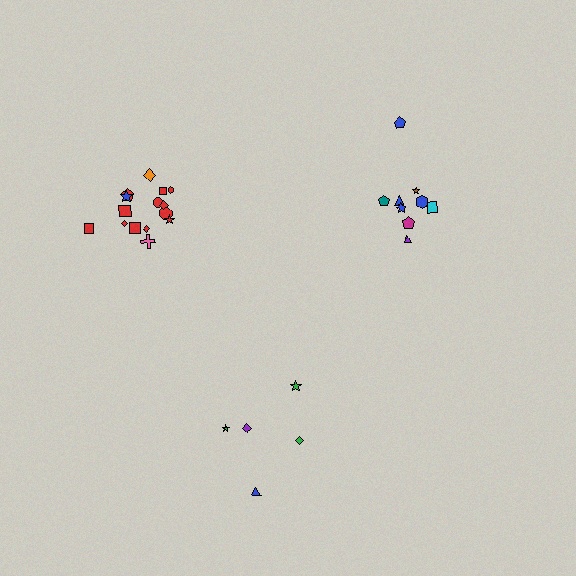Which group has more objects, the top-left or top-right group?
The top-left group.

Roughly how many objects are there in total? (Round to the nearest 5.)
Roughly 30 objects in total.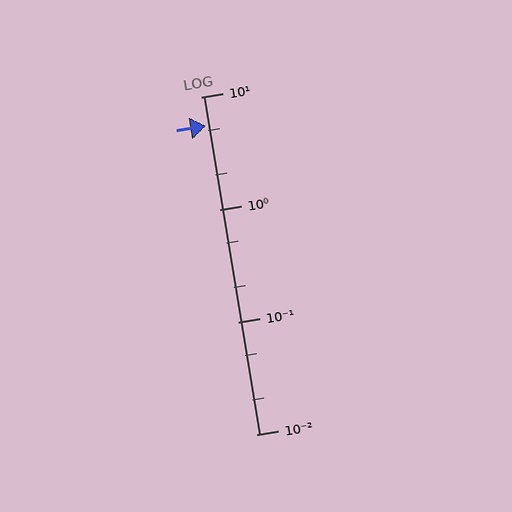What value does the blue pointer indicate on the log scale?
The pointer indicates approximately 5.5.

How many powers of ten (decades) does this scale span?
The scale spans 3 decades, from 0.01 to 10.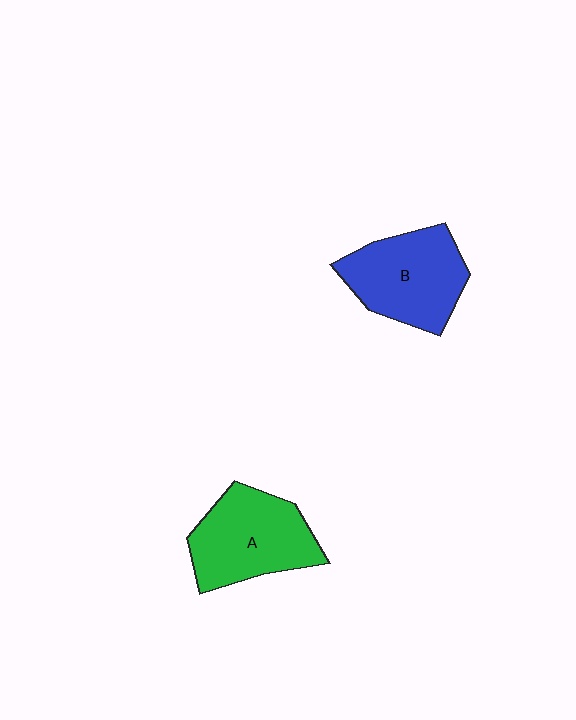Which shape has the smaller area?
Shape B (blue).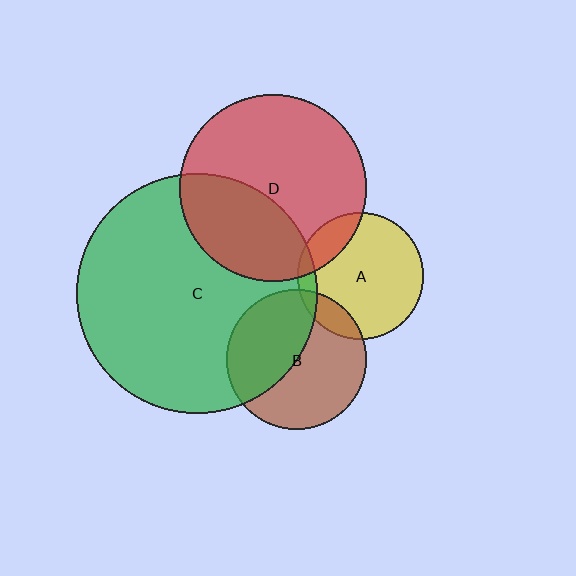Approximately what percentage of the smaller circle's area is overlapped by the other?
Approximately 45%.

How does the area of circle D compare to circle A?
Approximately 2.2 times.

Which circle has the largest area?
Circle C (green).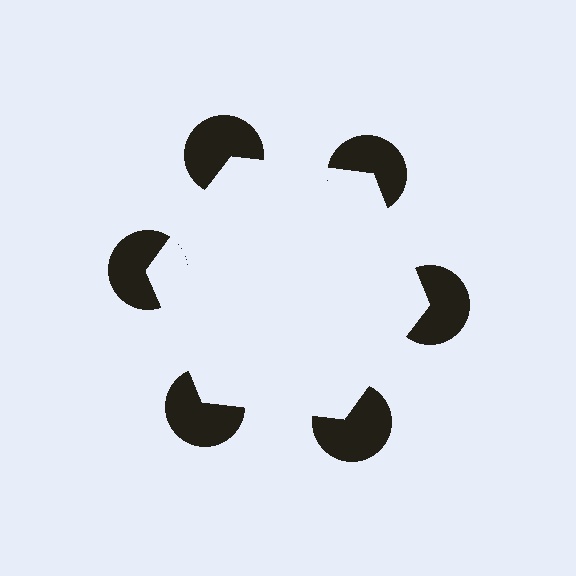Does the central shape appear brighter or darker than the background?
It typically appears slightly brighter than the background, even though no actual brightness change is drawn.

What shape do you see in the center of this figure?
An illusory hexagon — its edges are inferred from the aligned wedge cuts in the pac-man discs, not physically drawn.